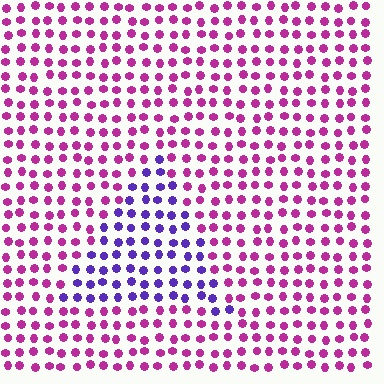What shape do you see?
I see a triangle.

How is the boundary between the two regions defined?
The boundary is defined purely by a slight shift in hue (about 54 degrees). Spacing, size, and orientation are identical on both sides.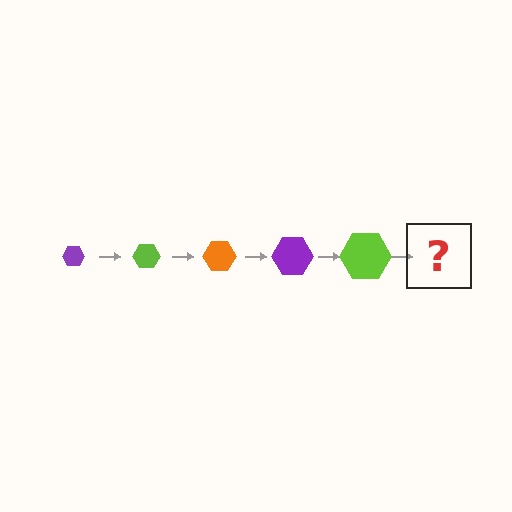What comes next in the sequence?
The next element should be an orange hexagon, larger than the previous one.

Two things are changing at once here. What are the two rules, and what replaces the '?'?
The two rules are that the hexagon grows larger each step and the color cycles through purple, lime, and orange. The '?' should be an orange hexagon, larger than the previous one.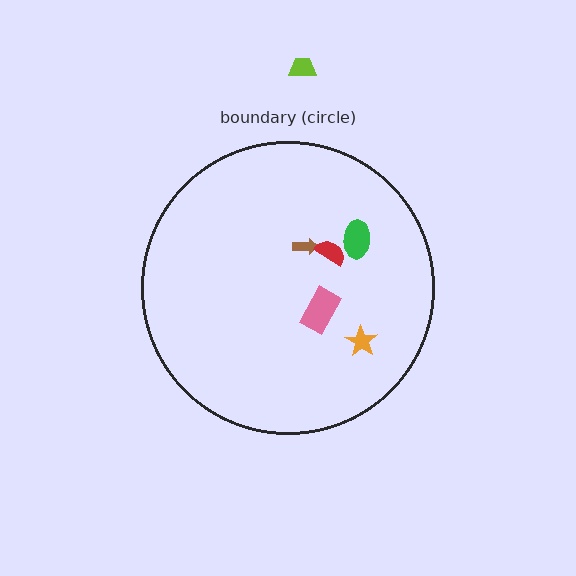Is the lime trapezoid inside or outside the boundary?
Outside.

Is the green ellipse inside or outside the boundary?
Inside.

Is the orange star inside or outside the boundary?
Inside.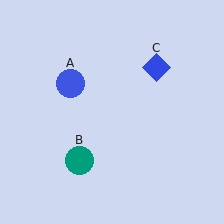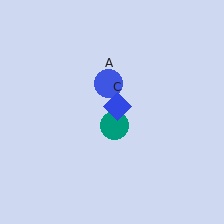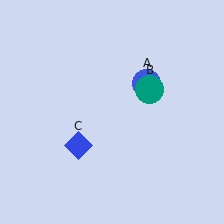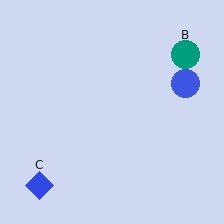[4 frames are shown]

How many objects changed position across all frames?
3 objects changed position: blue circle (object A), teal circle (object B), blue diamond (object C).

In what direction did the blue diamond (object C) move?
The blue diamond (object C) moved down and to the left.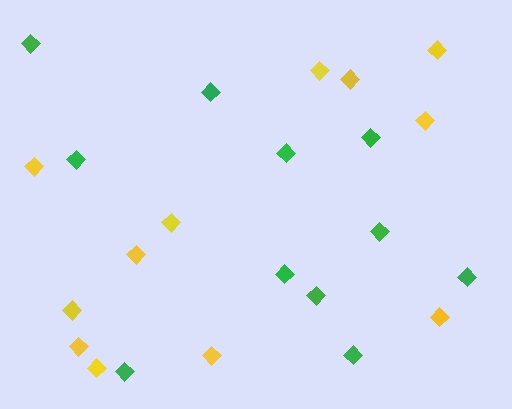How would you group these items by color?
There are 2 groups: one group of yellow diamonds (12) and one group of green diamonds (11).